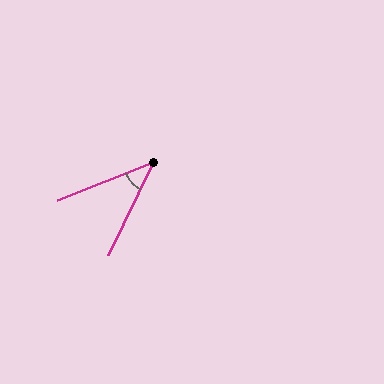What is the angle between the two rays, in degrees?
Approximately 43 degrees.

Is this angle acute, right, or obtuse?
It is acute.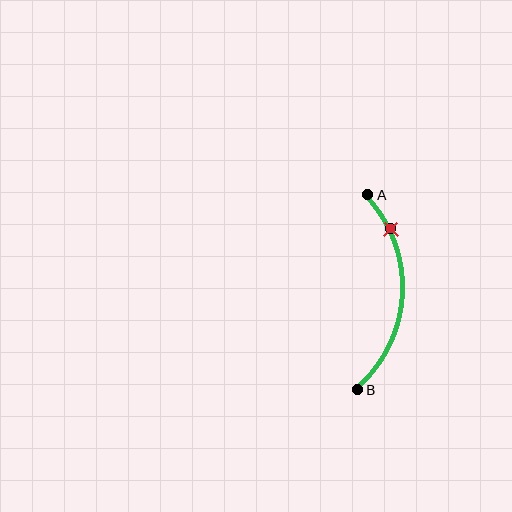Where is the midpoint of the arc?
The arc midpoint is the point on the curve farthest from the straight line joining A and B. It sits to the right of that line.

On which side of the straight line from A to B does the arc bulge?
The arc bulges to the right of the straight line connecting A and B.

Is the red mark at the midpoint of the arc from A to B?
No. The red mark lies on the arc but is closer to endpoint A. The arc midpoint would be at the point on the curve equidistant along the arc from both A and B.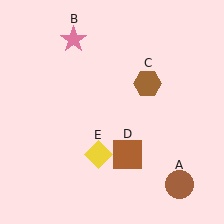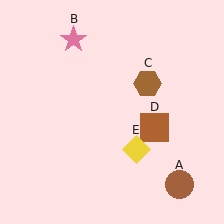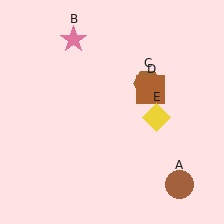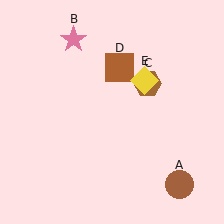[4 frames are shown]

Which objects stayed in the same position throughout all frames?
Brown circle (object A) and pink star (object B) and brown hexagon (object C) remained stationary.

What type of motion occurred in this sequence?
The brown square (object D), yellow diamond (object E) rotated counterclockwise around the center of the scene.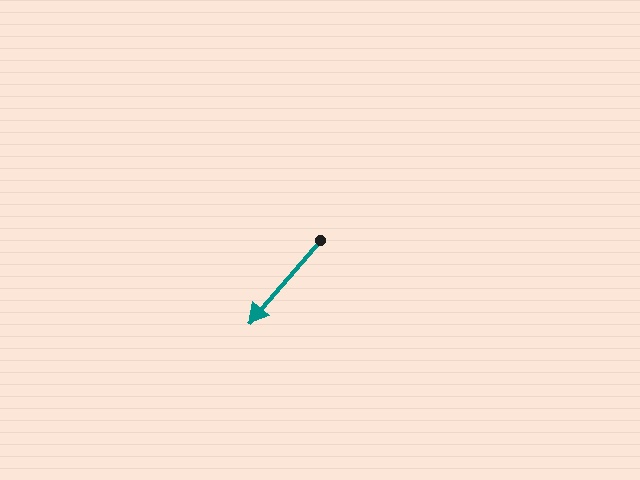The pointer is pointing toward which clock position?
Roughly 7 o'clock.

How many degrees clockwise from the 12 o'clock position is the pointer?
Approximately 221 degrees.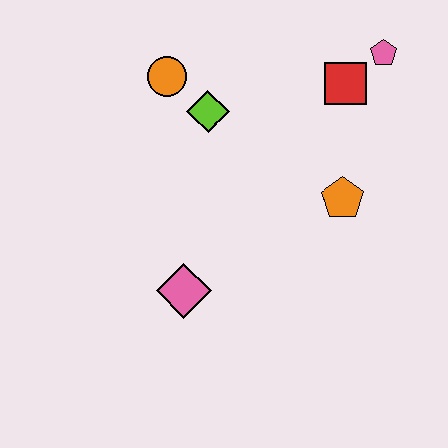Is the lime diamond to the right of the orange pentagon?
No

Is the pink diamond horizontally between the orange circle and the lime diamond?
Yes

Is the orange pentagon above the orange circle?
No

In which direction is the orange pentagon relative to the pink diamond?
The orange pentagon is to the right of the pink diamond.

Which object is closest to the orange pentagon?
The red square is closest to the orange pentagon.